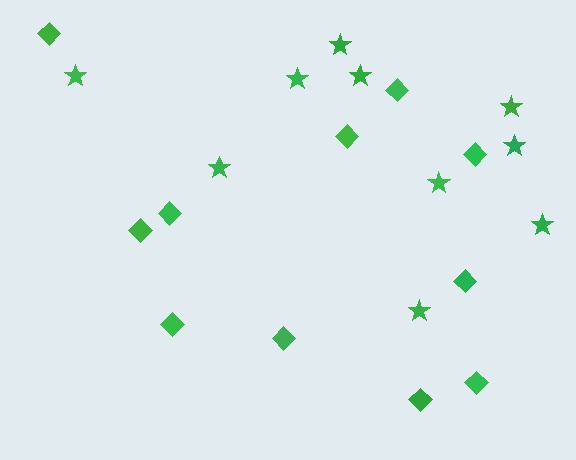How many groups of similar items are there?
There are 2 groups: one group of diamonds (11) and one group of stars (10).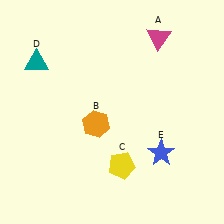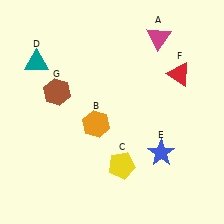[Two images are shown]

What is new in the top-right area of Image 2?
A red triangle (F) was added in the top-right area of Image 2.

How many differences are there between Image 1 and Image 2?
There are 2 differences between the two images.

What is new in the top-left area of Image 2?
A brown hexagon (G) was added in the top-left area of Image 2.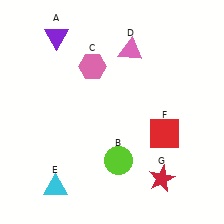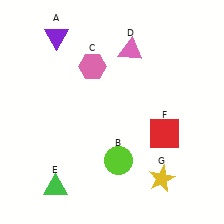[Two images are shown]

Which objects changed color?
E changed from cyan to green. G changed from red to yellow.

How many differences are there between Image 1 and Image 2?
There are 2 differences between the two images.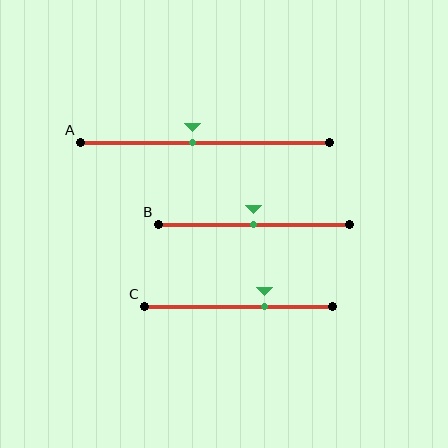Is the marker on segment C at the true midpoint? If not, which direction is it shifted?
No, the marker on segment C is shifted to the right by about 14% of the segment length.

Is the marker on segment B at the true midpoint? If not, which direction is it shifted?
Yes, the marker on segment B is at the true midpoint.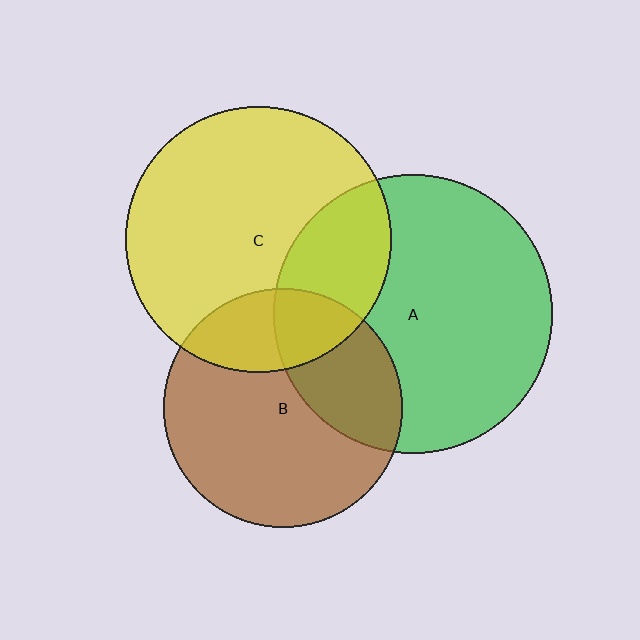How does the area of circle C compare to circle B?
Approximately 1.2 times.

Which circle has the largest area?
Circle A (green).